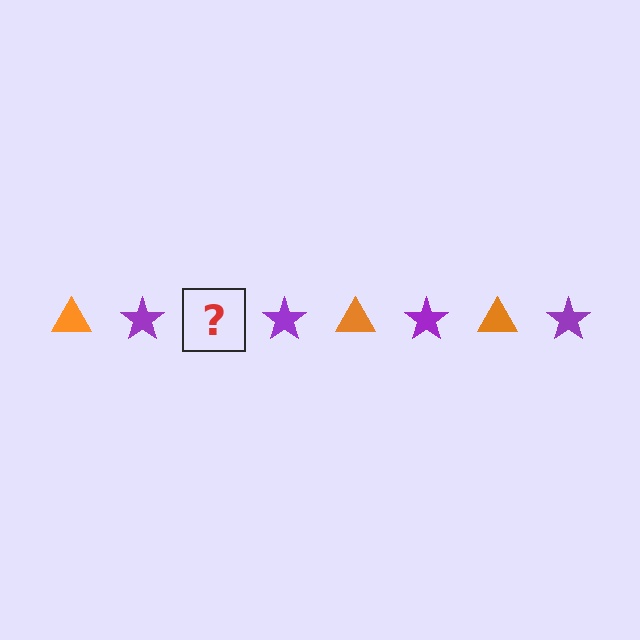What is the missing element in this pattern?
The missing element is an orange triangle.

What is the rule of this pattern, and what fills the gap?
The rule is that the pattern alternates between orange triangle and purple star. The gap should be filled with an orange triangle.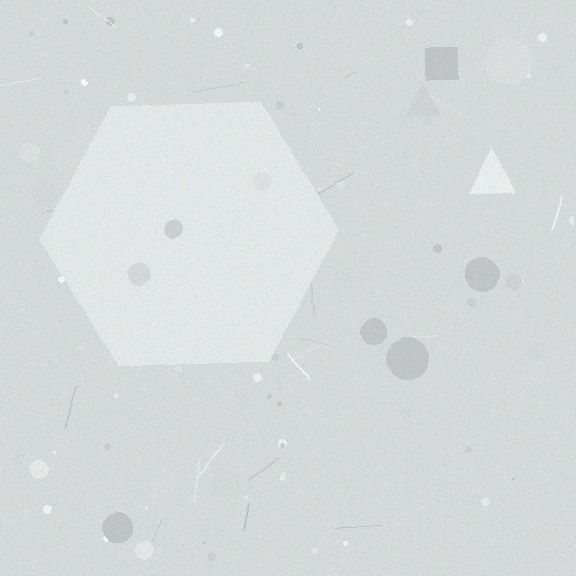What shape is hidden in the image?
A hexagon is hidden in the image.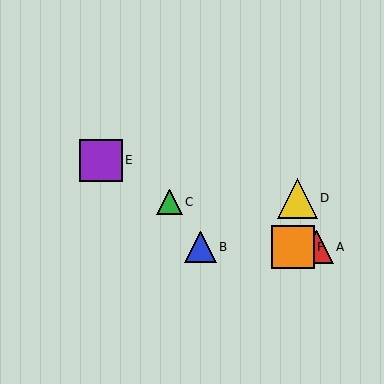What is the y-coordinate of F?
Object F is at y≈247.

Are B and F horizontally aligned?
Yes, both are at y≈247.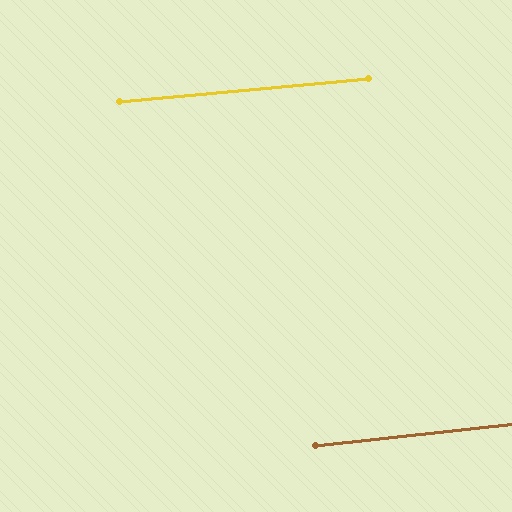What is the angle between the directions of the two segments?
Approximately 1 degree.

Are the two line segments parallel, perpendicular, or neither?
Parallel — their directions differ by only 1.2°.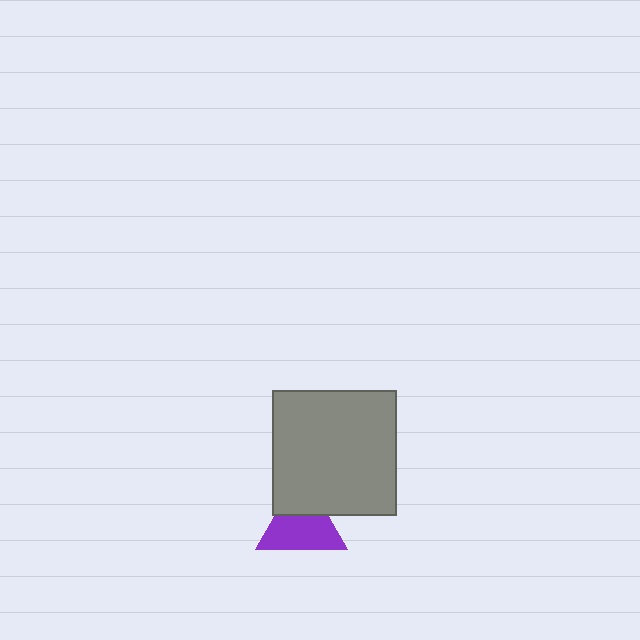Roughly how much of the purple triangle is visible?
Most of it is visible (roughly 66%).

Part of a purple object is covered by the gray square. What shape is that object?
It is a triangle.